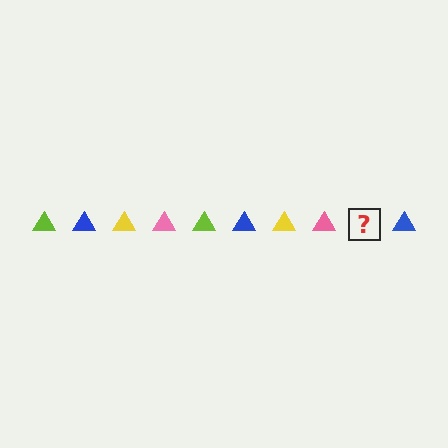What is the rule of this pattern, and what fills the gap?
The rule is that the pattern cycles through lime, blue, yellow, pink triangles. The gap should be filled with a lime triangle.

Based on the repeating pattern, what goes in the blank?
The blank should be a lime triangle.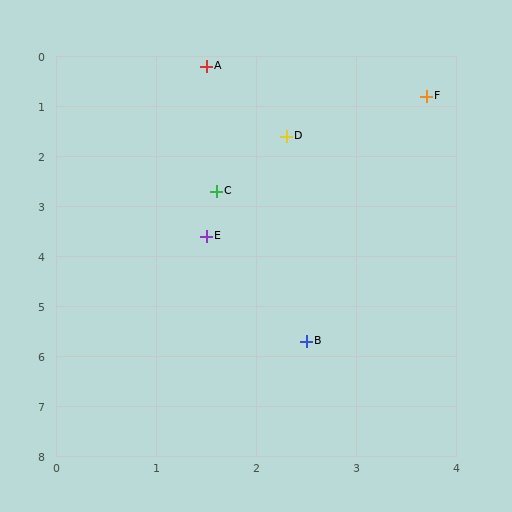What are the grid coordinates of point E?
Point E is at approximately (1.5, 3.6).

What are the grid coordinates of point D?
Point D is at approximately (2.3, 1.6).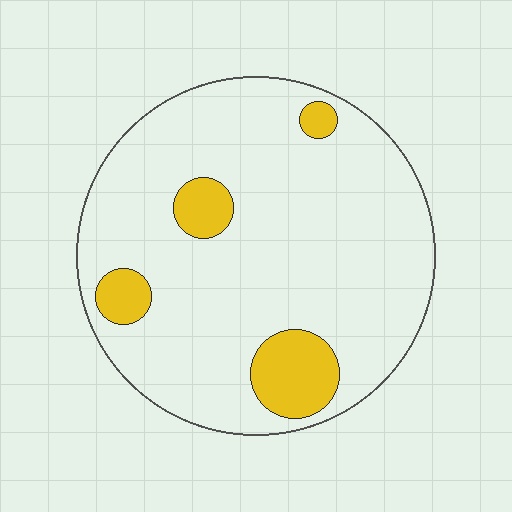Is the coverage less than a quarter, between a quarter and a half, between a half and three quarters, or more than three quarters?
Less than a quarter.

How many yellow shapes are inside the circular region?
4.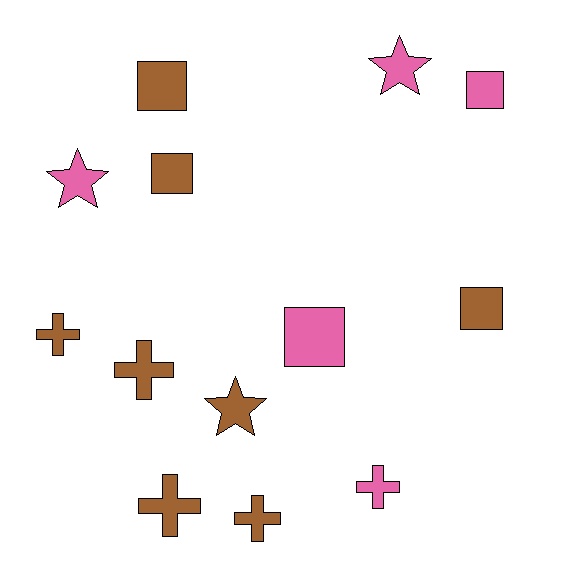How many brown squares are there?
There are 3 brown squares.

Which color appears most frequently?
Brown, with 8 objects.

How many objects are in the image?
There are 13 objects.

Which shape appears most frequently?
Cross, with 5 objects.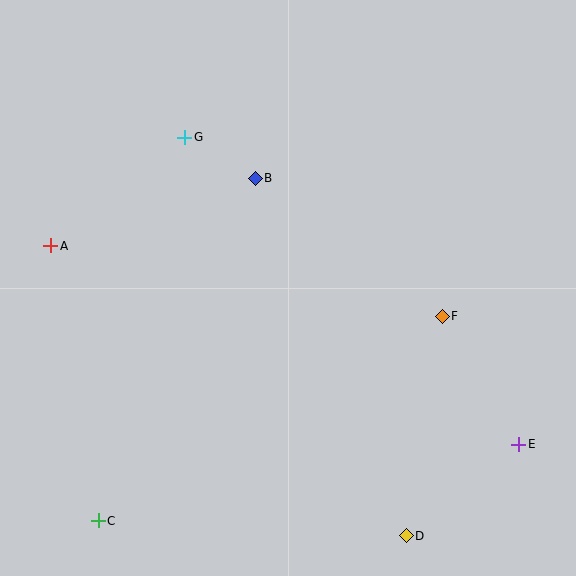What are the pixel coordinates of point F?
Point F is at (442, 316).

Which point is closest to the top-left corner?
Point G is closest to the top-left corner.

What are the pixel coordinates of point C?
Point C is at (98, 521).